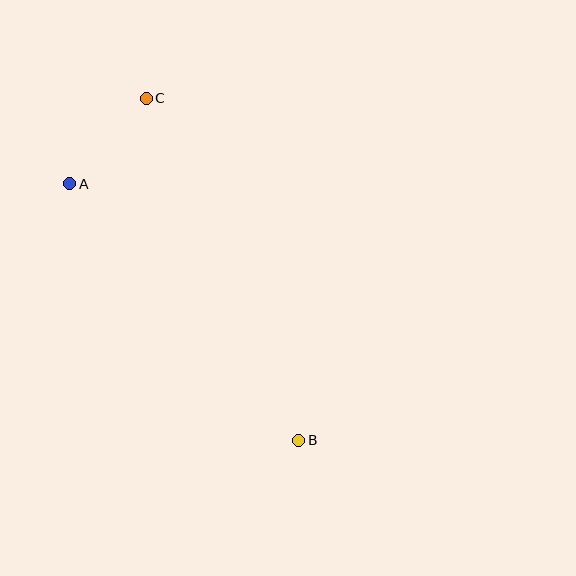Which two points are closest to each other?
Points A and C are closest to each other.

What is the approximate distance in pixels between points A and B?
The distance between A and B is approximately 344 pixels.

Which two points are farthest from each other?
Points B and C are farthest from each other.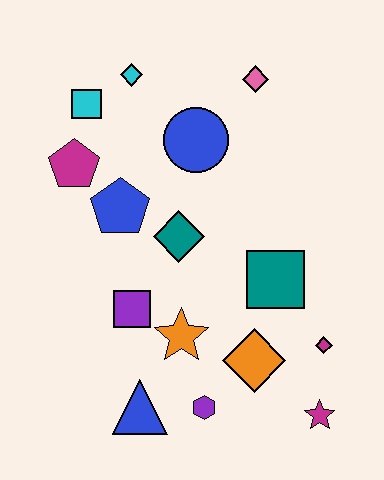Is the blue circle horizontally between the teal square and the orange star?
Yes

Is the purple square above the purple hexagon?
Yes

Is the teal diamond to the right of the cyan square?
Yes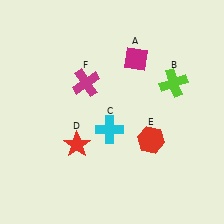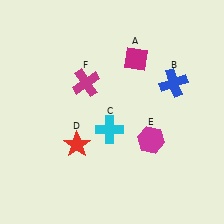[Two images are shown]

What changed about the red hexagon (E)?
In Image 1, E is red. In Image 2, it changed to magenta.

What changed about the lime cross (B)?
In Image 1, B is lime. In Image 2, it changed to blue.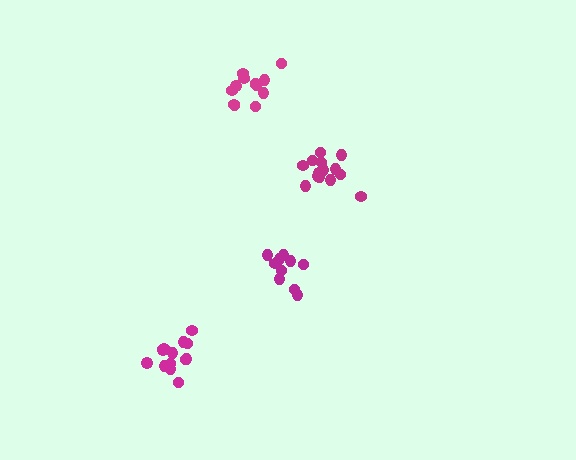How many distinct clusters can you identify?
There are 4 distinct clusters.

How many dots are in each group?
Group 1: 14 dots, Group 2: 14 dots, Group 3: 13 dots, Group 4: 10 dots (51 total).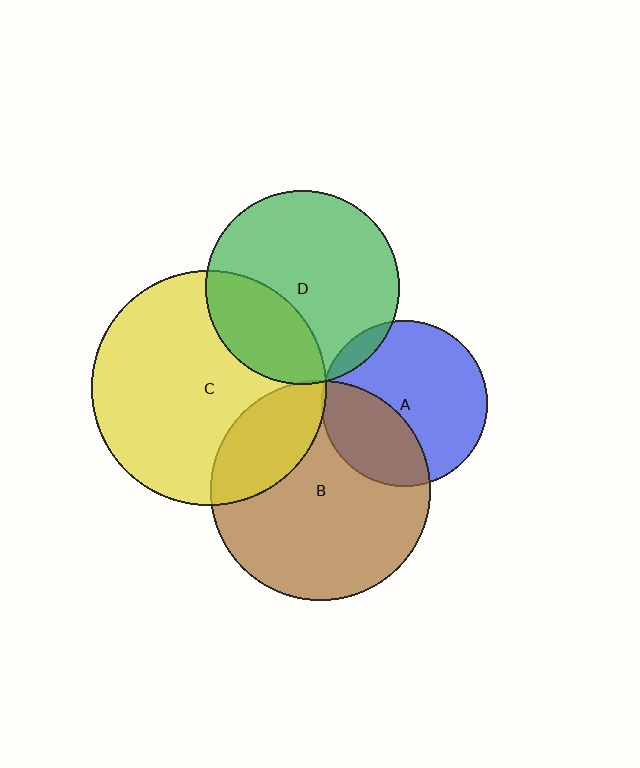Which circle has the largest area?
Circle C (yellow).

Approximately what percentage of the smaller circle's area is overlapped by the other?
Approximately 5%.